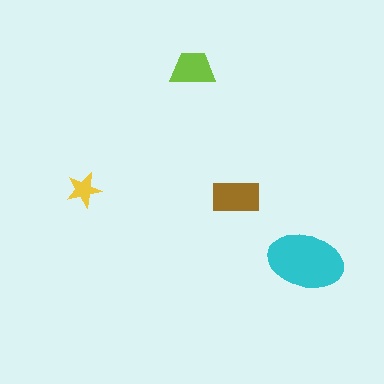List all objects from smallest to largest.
The yellow star, the lime trapezoid, the brown rectangle, the cyan ellipse.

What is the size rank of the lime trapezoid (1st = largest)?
3rd.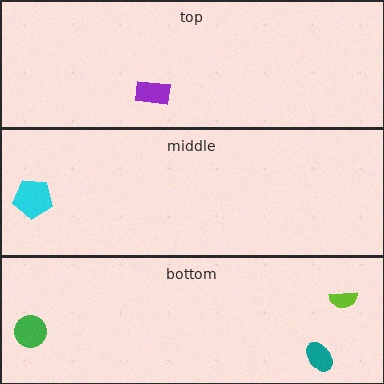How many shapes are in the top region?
1.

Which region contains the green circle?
The bottom region.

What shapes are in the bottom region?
The teal ellipse, the lime semicircle, the green circle.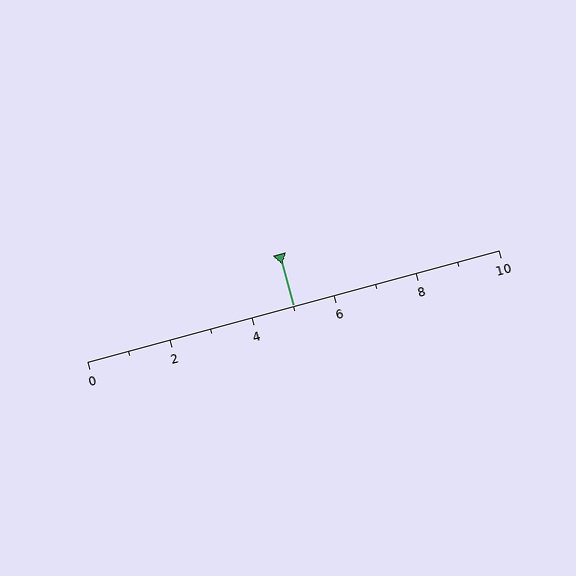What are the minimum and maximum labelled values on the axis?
The axis runs from 0 to 10.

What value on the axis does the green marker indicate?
The marker indicates approximately 5.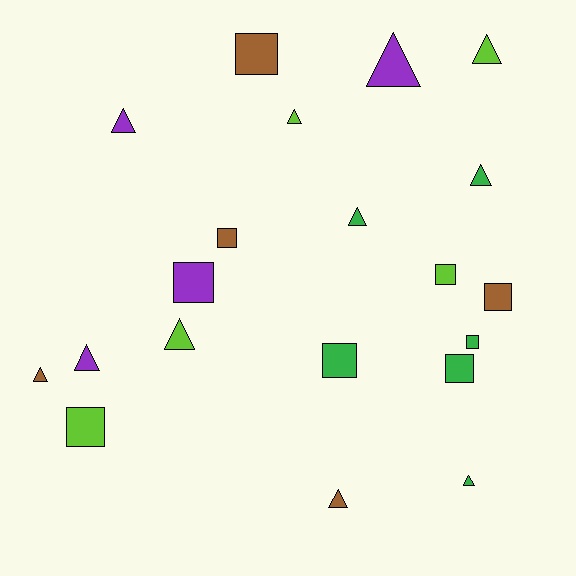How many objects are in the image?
There are 20 objects.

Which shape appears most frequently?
Triangle, with 11 objects.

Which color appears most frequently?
Green, with 6 objects.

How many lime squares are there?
There are 2 lime squares.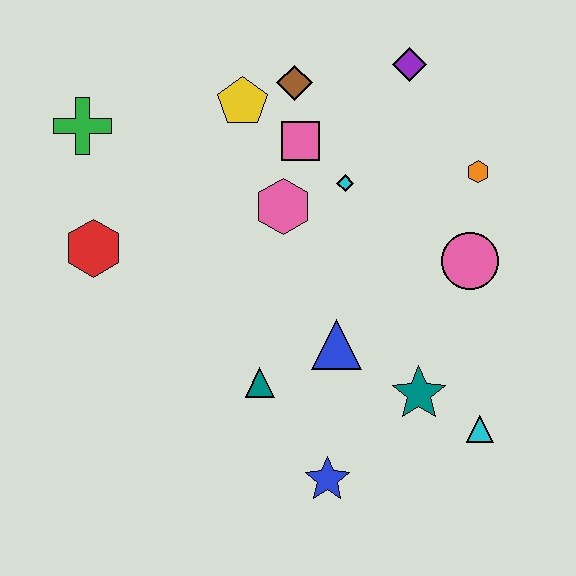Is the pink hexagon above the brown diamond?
No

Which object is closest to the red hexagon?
The green cross is closest to the red hexagon.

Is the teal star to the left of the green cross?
No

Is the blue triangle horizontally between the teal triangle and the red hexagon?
No